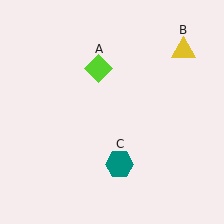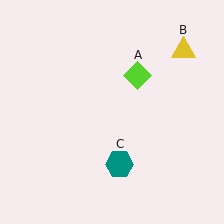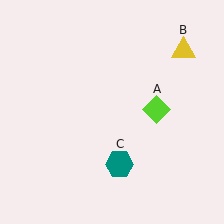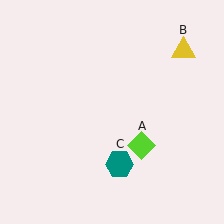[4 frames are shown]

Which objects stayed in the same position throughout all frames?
Yellow triangle (object B) and teal hexagon (object C) remained stationary.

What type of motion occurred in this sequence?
The lime diamond (object A) rotated clockwise around the center of the scene.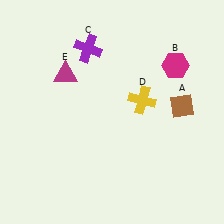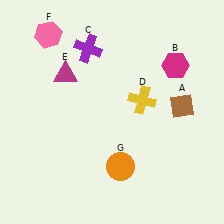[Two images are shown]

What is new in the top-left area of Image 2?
A pink hexagon (F) was added in the top-left area of Image 2.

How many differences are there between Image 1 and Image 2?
There are 2 differences between the two images.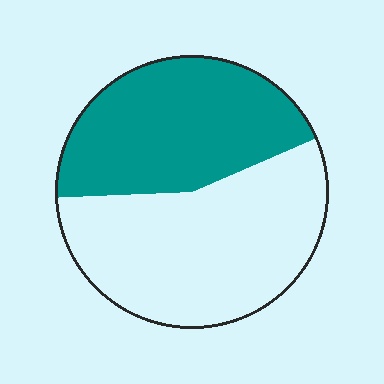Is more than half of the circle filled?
No.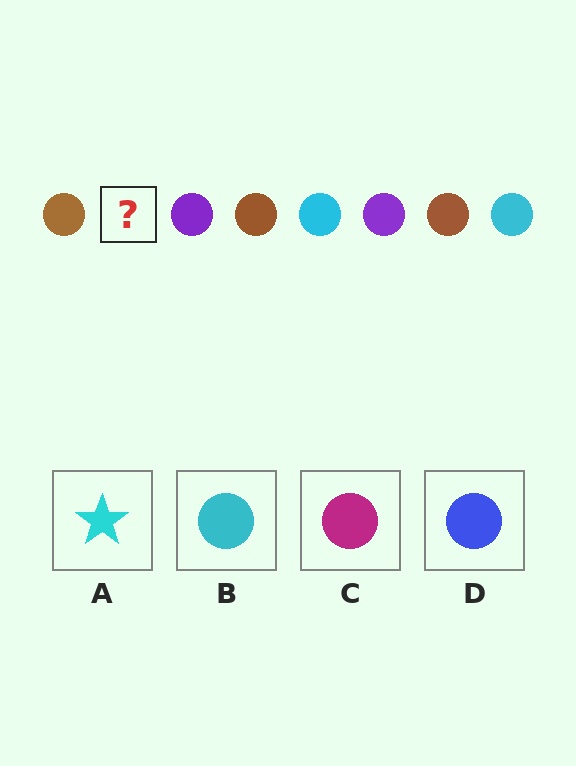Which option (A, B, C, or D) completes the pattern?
B.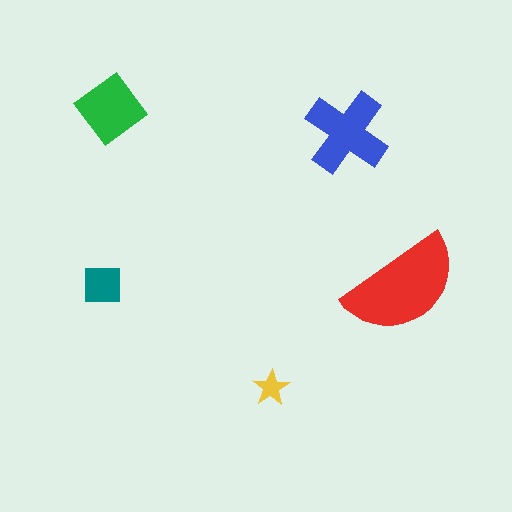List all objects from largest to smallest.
The red semicircle, the blue cross, the green diamond, the teal square, the yellow star.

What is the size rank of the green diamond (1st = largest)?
3rd.